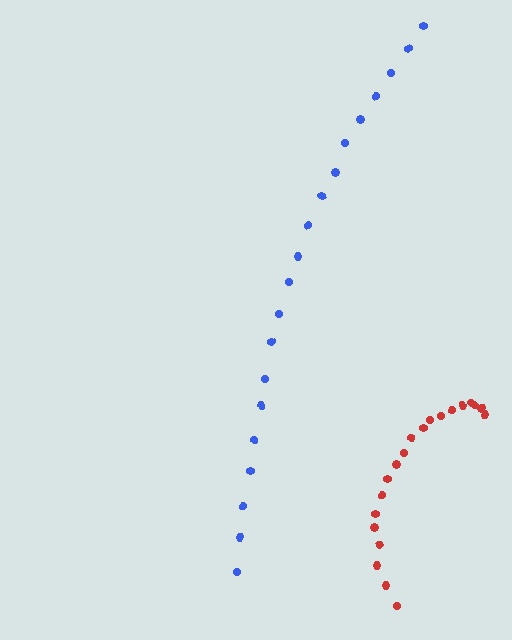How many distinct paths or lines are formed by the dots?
There are 2 distinct paths.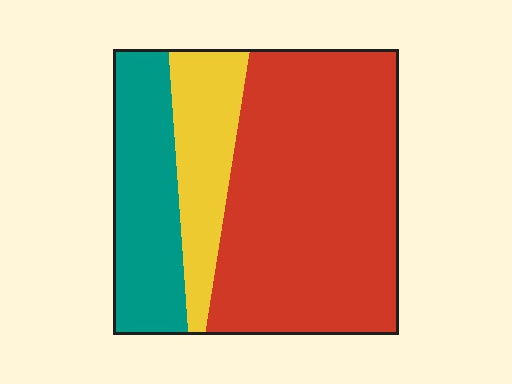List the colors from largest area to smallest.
From largest to smallest: red, teal, yellow.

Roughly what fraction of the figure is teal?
Teal covers around 25% of the figure.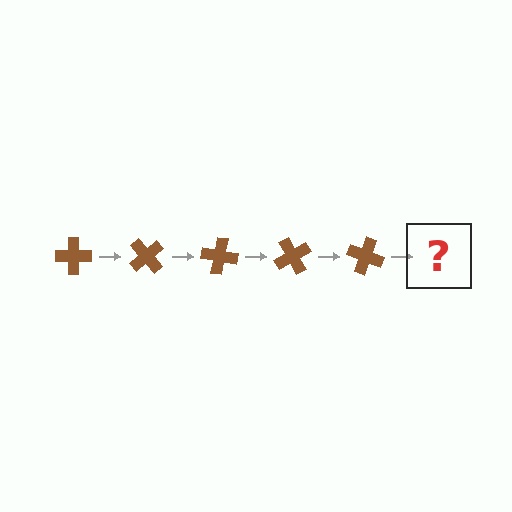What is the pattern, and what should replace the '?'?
The pattern is that the cross rotates 50 degrees each step. The '?' should be a brown cross rotated 250 degrees.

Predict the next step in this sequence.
The next step is a brown cross rotated 250 degrees.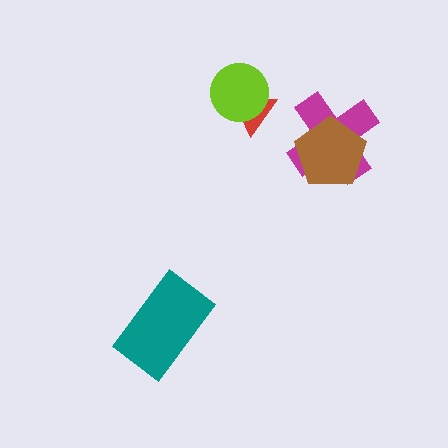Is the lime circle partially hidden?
No, no other shape covers it.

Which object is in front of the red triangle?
The lime circle is in front of the red triangle.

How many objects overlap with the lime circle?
1 object overlaps with the lime circle.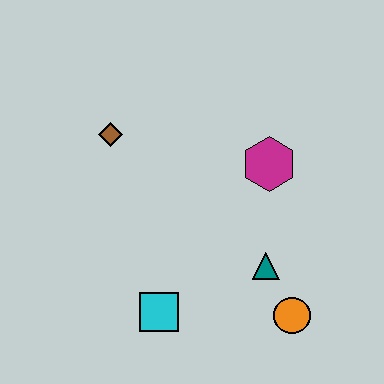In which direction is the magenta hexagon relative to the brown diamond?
The magenta hexagon is to the right of the brown diamond.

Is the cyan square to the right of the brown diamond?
Yes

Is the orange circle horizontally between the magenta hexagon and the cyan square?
No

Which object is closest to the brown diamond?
The magenta hexagon is closest to the brown diamond.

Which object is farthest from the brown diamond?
The orange circle is farthest from the brown diamond.